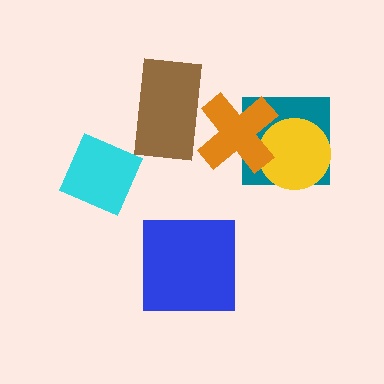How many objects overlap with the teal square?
2 objects overlap with the teal square.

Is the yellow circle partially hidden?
Yes, it is partially covered by another shape.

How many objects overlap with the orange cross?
3 objects overlap with the orange cross.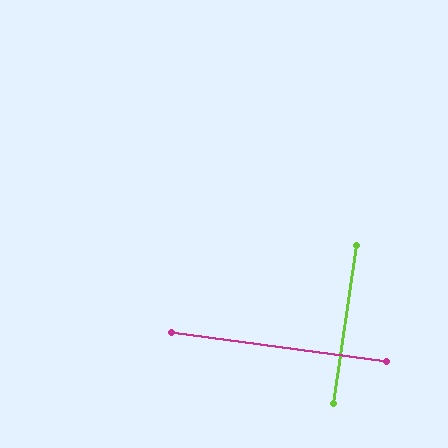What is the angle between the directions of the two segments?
Approximately 89 degrees.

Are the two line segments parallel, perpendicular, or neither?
Perpendicular — they meet at approximately 89°.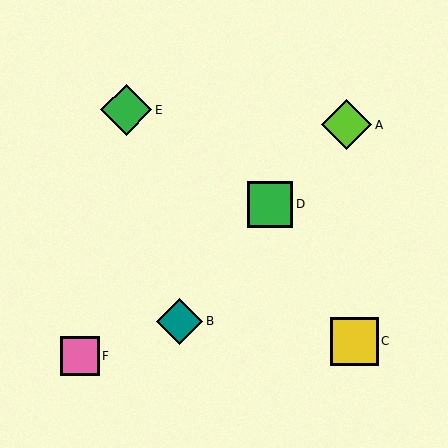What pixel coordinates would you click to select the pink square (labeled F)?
Click at (80, 356) to select the pink square F.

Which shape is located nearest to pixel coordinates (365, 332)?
The yellow square (labeled C) at (354, 341) is nearest to that location.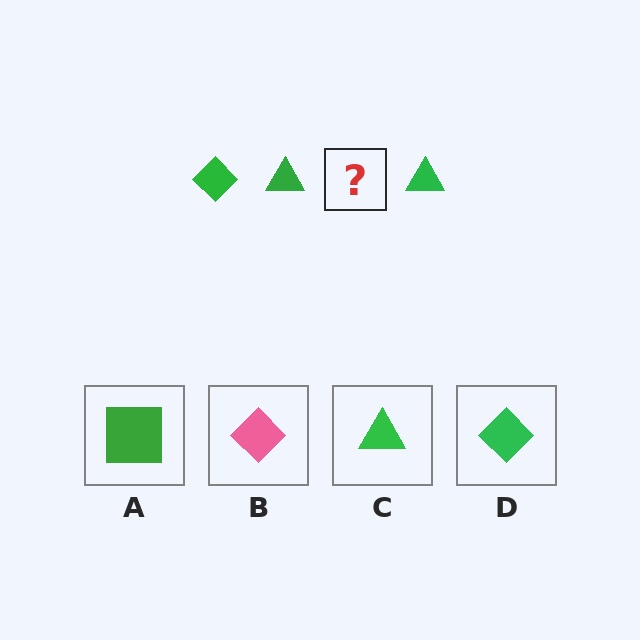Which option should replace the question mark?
Option D.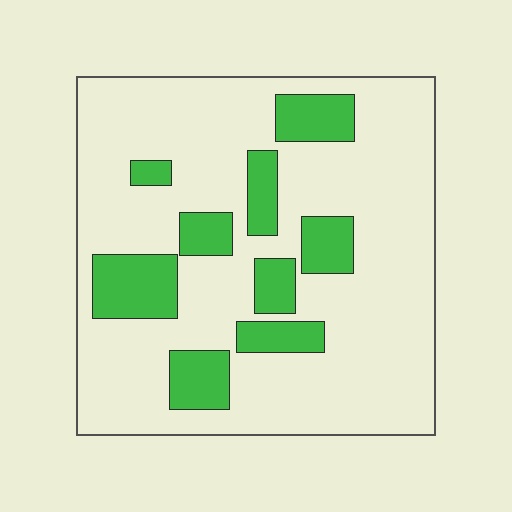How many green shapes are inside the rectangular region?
9.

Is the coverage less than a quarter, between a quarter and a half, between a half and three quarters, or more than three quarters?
Less than a quarter.